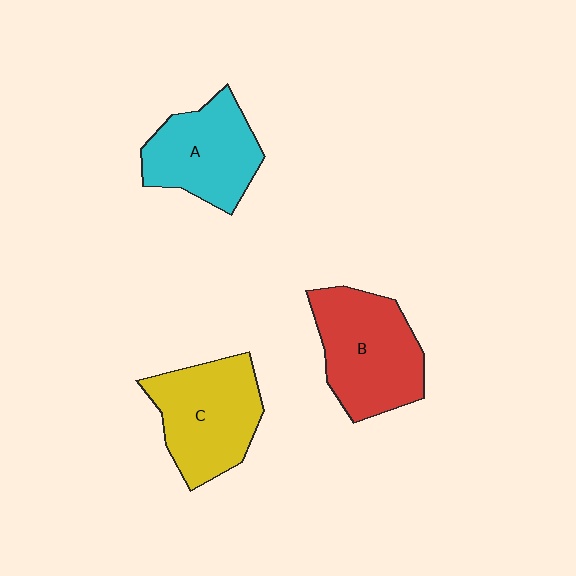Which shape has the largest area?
Shape B (red).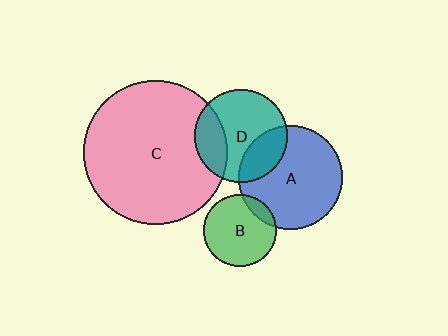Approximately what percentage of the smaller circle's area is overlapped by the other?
Approximately 10%.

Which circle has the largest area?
Circle C (pink).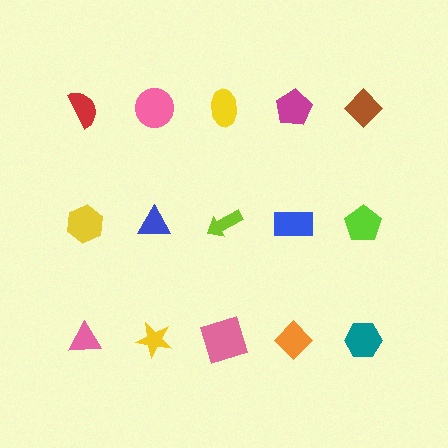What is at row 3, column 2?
A yellow star.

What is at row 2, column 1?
A yellow hexagon.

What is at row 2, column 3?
A lime arrow.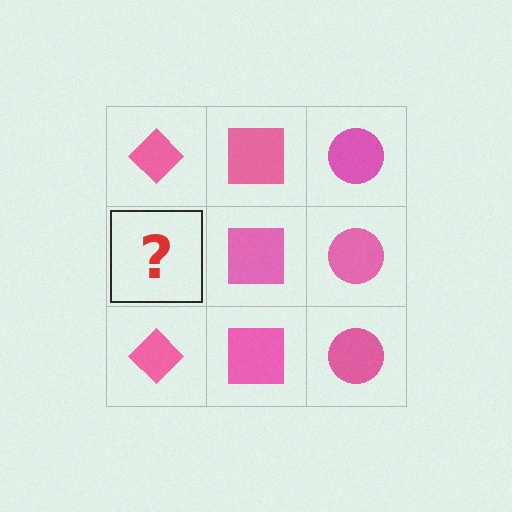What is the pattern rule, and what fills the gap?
The rule is that each column has a consistent shape. The gap should be filled with a pink diamond.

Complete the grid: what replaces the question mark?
The question mark should be replaced with a pink diamond.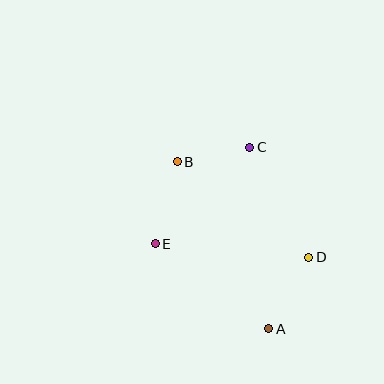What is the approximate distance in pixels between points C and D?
The distance between C and D is approximately 125 pixels.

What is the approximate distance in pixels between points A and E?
The distance between A and E is approximately 142 pixels.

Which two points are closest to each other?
Points B and C are closest to each other.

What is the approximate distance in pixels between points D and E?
The distance between D and E is approximately 154 pixels.